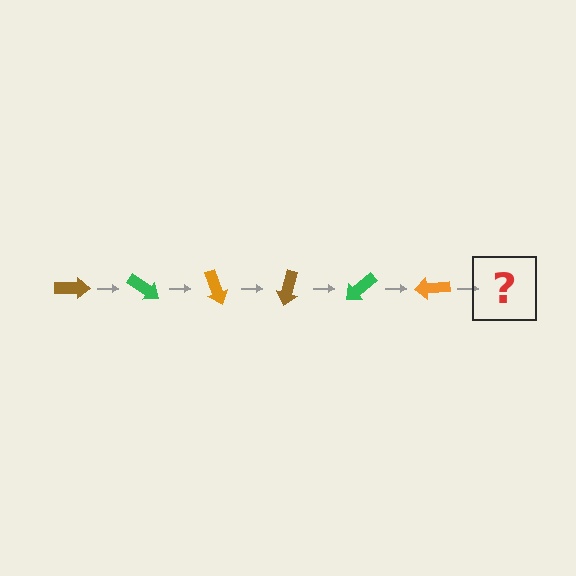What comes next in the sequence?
The next element should be a brown arrow, rotated 210 degrees from the start.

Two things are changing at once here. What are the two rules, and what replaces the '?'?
The two rules are that it rotates 35 degrees each step and the color cycles through brown, green, and orange. The '?' should be a brown arrow, rotated 210 degrees from the start.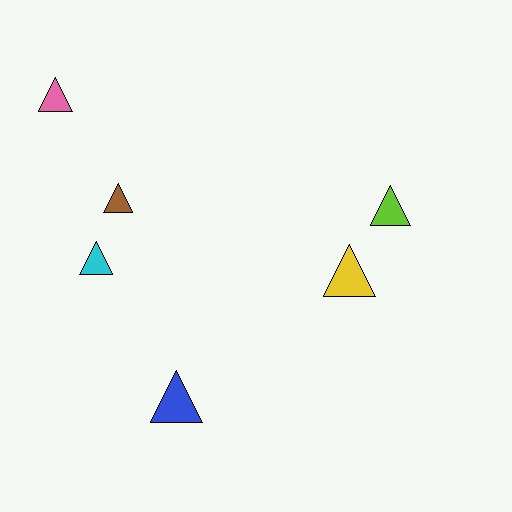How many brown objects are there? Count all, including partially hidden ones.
There is 1 brown object.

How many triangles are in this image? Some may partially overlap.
There are 6 triangles.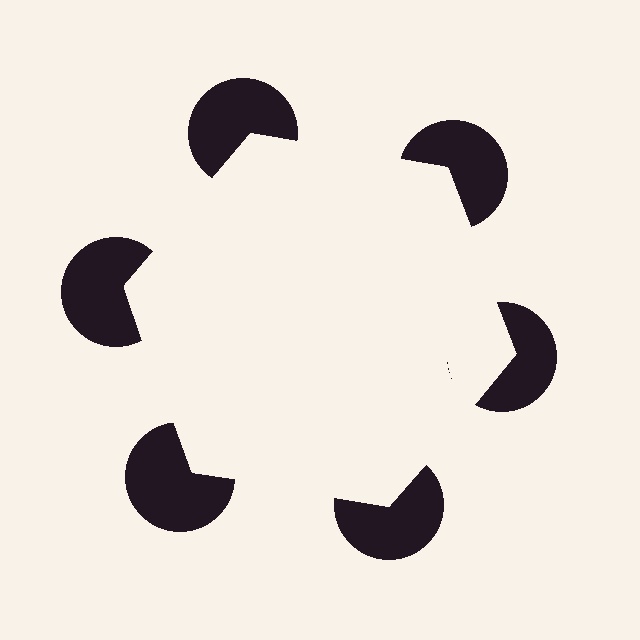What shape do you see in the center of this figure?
An illusory hexagon — its edges are inferred from the aligned wedge cuts in the pac-man discs, not physically drawn.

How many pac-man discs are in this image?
There are 6 — one at each vertex of the illusory hexagon.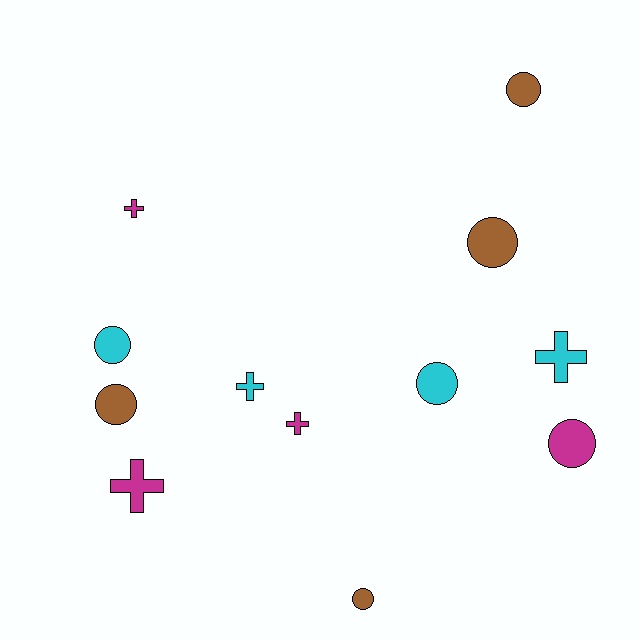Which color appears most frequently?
Magenta, with 4 objects.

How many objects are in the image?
There are 12 objects.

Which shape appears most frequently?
Circle, with 7 objects.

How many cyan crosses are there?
There are 2 cyan crosses.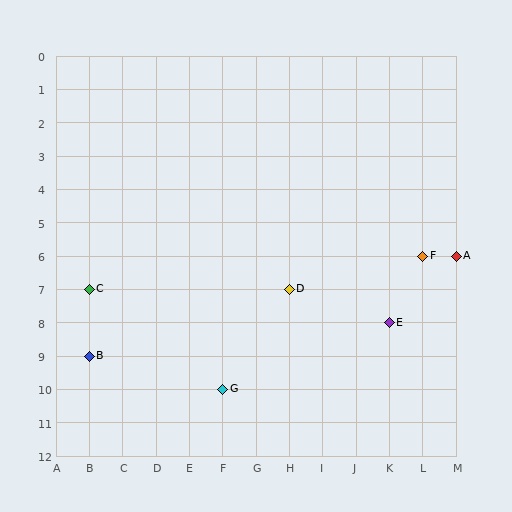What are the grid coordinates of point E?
Point E is at grid coordinates (K, 8).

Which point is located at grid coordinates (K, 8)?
Point E is at (K, 8).